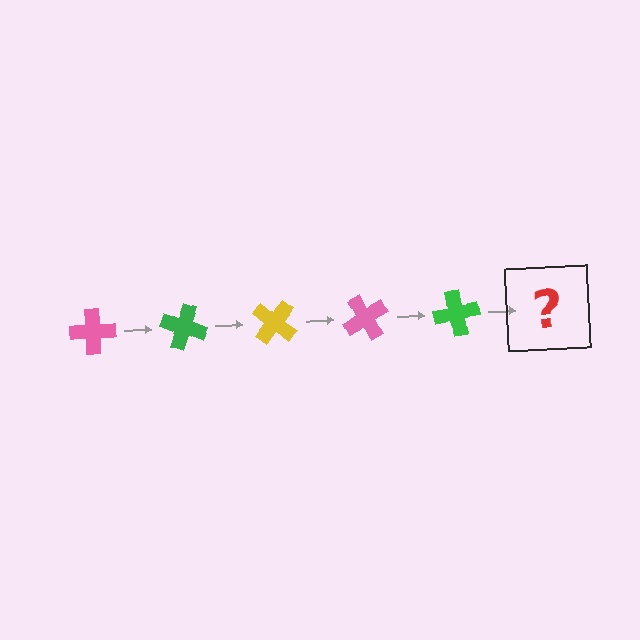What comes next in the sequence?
The next element should be a yellow cross, rotated 100 degrees from the start.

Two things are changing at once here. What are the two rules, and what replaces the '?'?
The two rules are that it rotates 20 degrees each step and the color cycles through pink, green, and yellow. The '?' should be a yellow cross, rotated 100 degrees from the start.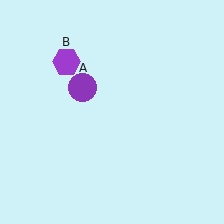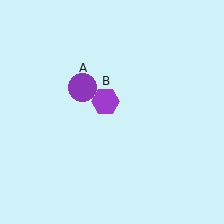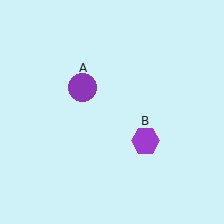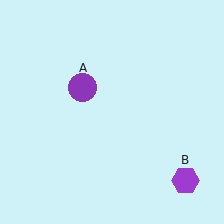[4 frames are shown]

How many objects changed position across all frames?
1 object changed position: purple hexagon (object B).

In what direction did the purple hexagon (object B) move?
The purple hexagon (object B) moved down and to the right.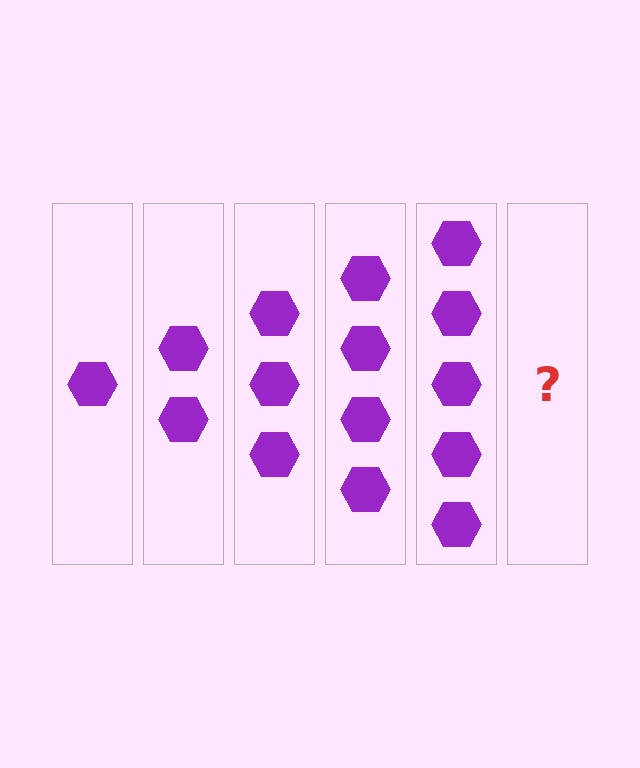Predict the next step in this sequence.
The next step is 6 hexagons.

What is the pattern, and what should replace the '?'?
The pattern is that each step adds one more hexagon. The '?' should be 6 hexagons.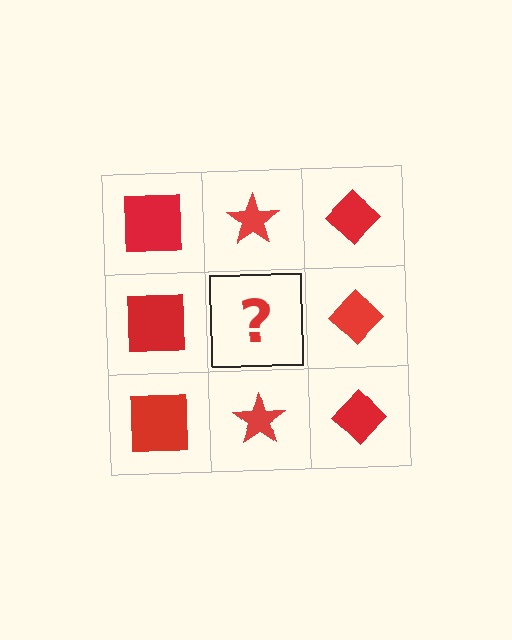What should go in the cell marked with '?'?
The missing cell should contain a red star.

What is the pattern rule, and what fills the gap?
The rule is that each column has a consistent shape. The gap should be filled with a red star.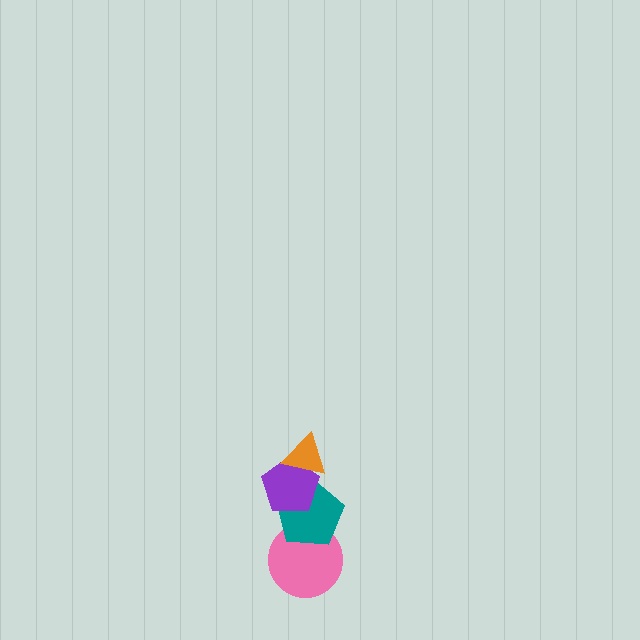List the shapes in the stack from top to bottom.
From top to bottom: the orange triangle, the purple pentagon, the teal pentagon, the pink circle.